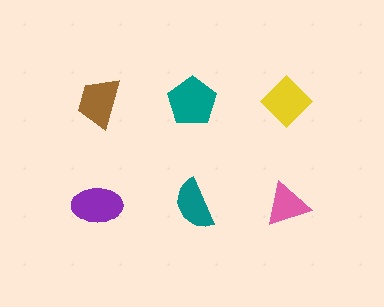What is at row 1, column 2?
A teal pentagon.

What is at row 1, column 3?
A yellow diamond.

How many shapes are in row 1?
3 shapes.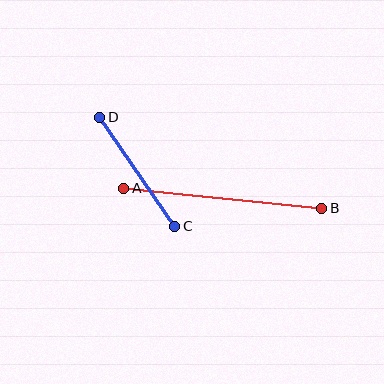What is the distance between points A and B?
The distance is approximately 199 pixels.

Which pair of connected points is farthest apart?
Points A and B are farthest apart.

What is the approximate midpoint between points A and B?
The midpoint is at approximately (223, 198) pixels.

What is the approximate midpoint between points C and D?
The midpoint is at approximately (137, 172) pixels.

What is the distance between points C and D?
The distance is approximately 133 pixels.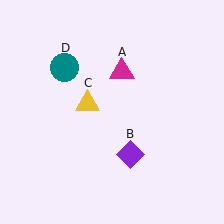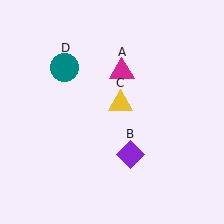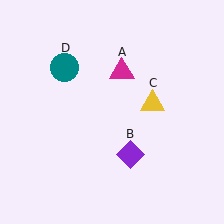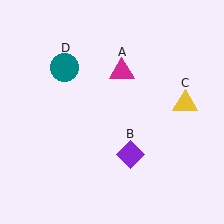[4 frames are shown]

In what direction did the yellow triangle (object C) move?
The yellow triangle (object C) moved right.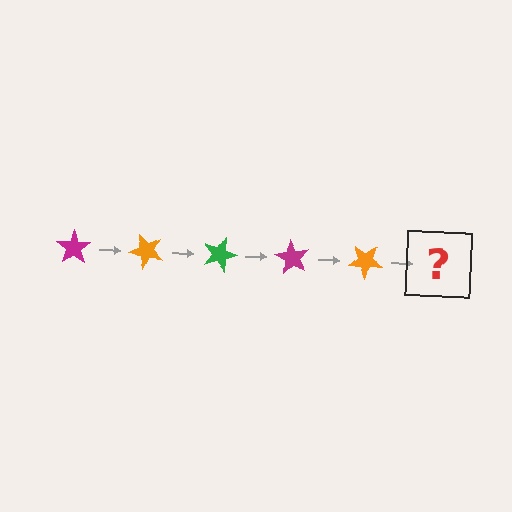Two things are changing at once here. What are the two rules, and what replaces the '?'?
The two rules are that it rotates 45 degrees each step and the color cycles through magenta, orange, and green. The '?' should be a green star, rotated 225 degrees from the start.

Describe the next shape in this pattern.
It should be a green star, rotated 225 degrees from the start.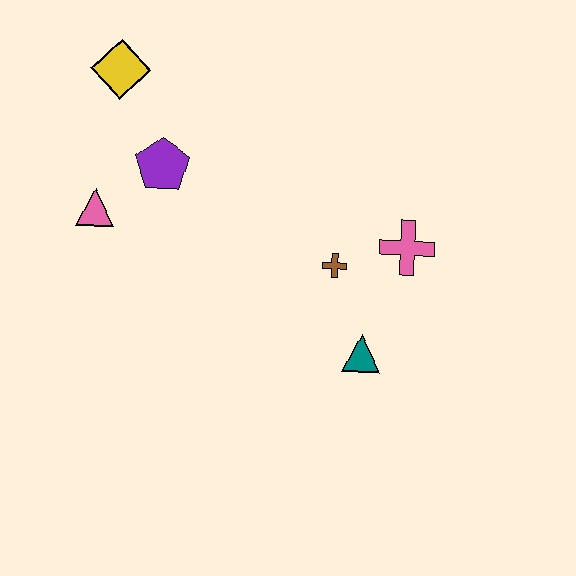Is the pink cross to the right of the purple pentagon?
Yes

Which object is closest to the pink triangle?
The purple pentagon is closest to the pink triangle.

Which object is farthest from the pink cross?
The yellow diamond is farthest from the pink cross.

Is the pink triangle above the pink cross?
Yes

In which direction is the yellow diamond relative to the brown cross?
The yellow diamond is to the left of the brown cross.